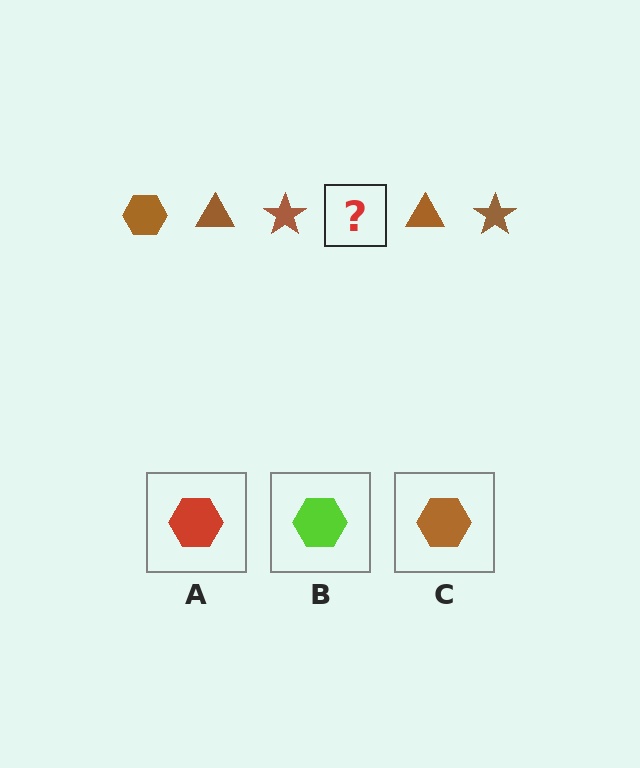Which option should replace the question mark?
Option C.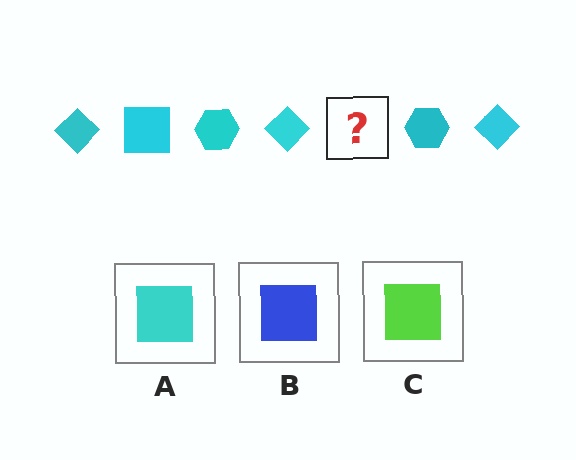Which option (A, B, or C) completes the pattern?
A.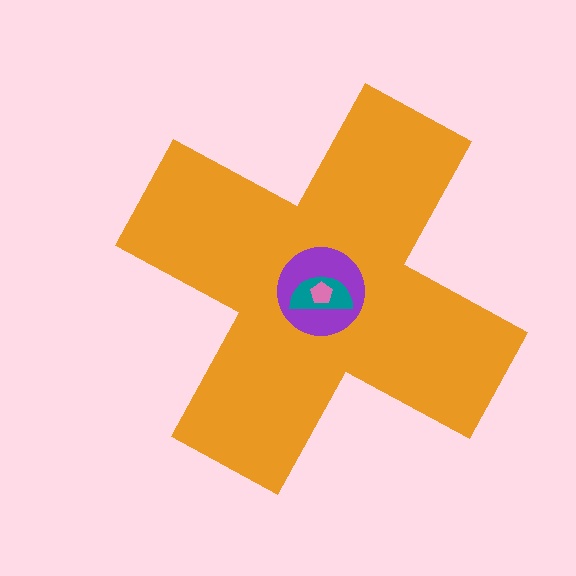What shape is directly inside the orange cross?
The purple circle.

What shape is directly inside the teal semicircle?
The pink pentagon.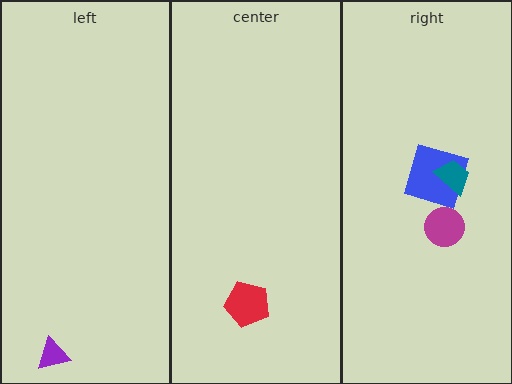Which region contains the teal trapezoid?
The right region.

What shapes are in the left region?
The purple triangle.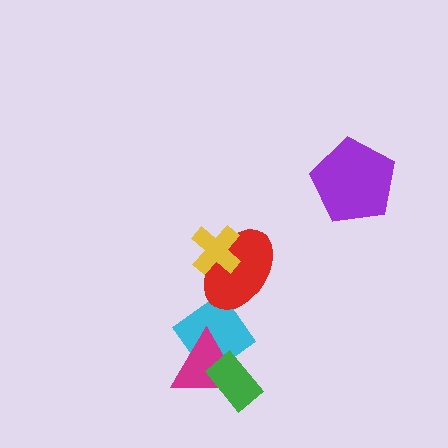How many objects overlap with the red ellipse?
2 objects overlap with the red ellipse.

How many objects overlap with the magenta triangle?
2 objects overlap with the magenta triangle.